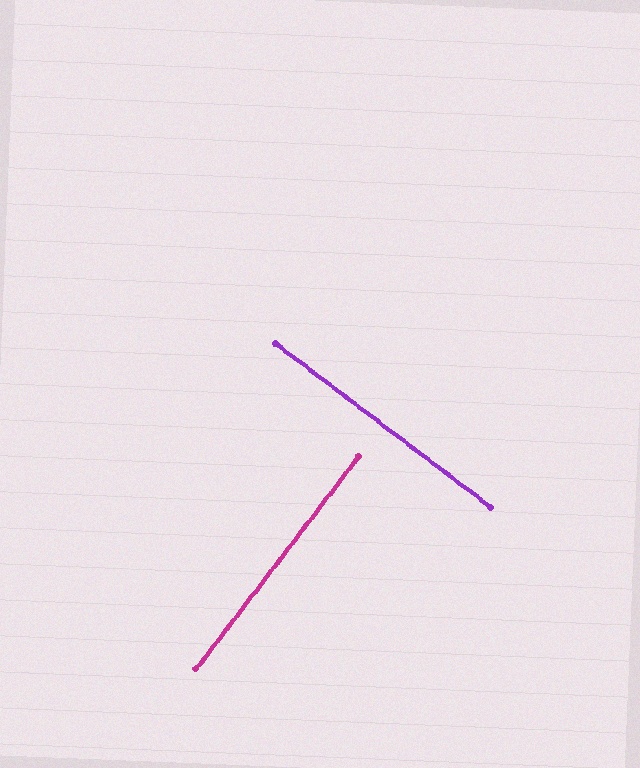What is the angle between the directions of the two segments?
Approximately 90 degrees.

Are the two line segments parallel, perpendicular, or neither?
Perpendicular — they meet at approximately 90°.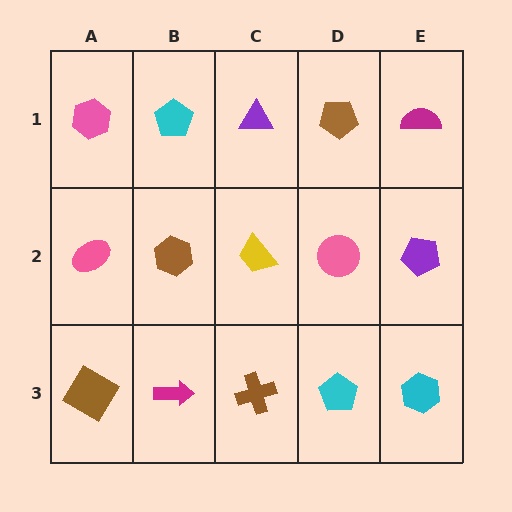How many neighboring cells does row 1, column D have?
3.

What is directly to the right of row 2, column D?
A purple pentagon.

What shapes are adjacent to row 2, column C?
A purple triangle (row 1, column C), a brown cross (row 3, column C), a brown hexagon (row 2, column B), a pink circle (row 2, column D).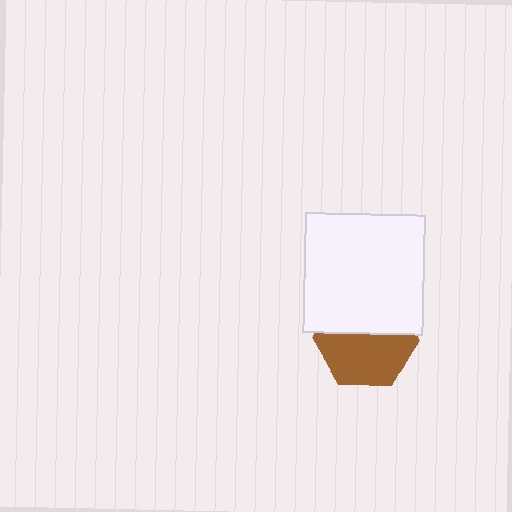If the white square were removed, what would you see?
You would see the complete brown hexagon.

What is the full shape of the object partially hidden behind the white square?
The partially hidden object is a brown hexagon.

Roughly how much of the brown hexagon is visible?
About half of it is visible (roughly 57%).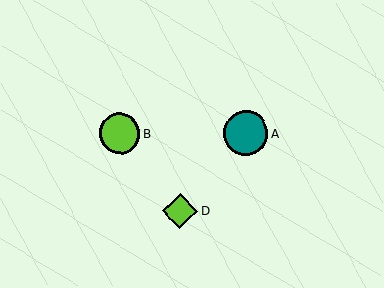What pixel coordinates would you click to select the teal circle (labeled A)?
Click at (246, 133) to select the teal circle A.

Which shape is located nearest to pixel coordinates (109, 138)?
The lime circle (labeled B) at (120, 133) is nearest to that location.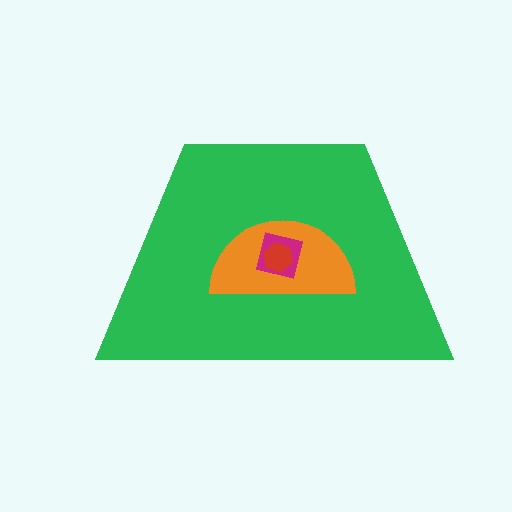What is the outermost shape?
The green trapezoid.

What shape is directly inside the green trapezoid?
The orange semicircle.